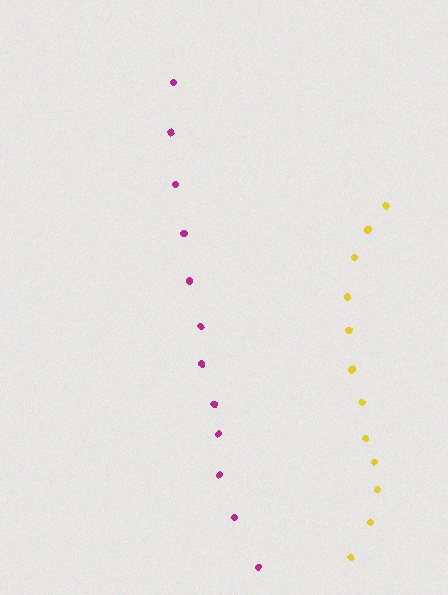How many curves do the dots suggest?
There are 2 distinct paths.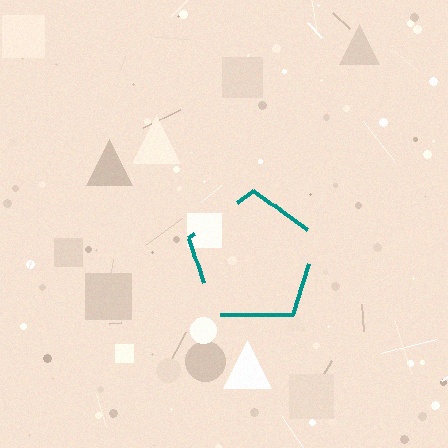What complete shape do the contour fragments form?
The contour fragments form a pentagon.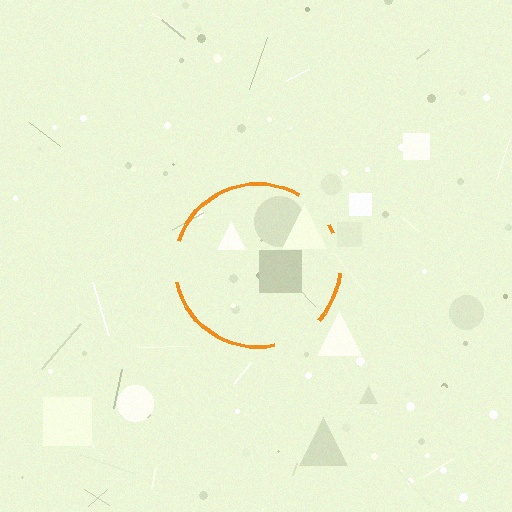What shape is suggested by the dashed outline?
The dashed outline suggests a circle.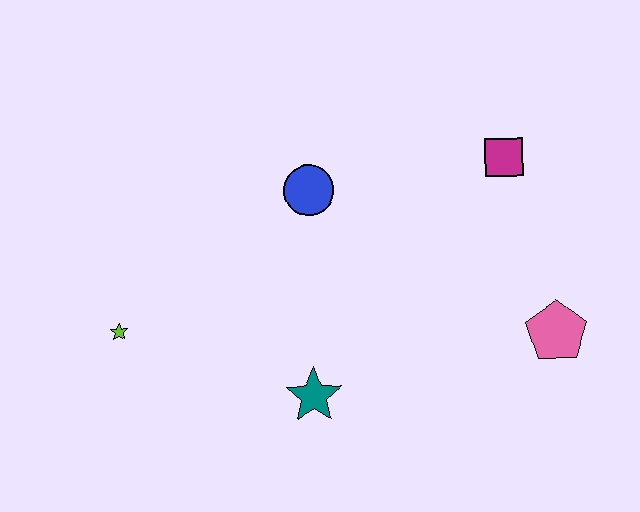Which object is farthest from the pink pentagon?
The lime star is farthest from the pink pentagon.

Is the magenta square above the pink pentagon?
Yes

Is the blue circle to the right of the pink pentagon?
No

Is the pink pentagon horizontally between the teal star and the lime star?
No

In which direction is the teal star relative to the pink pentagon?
The teal star is to the left of the pink pentagon.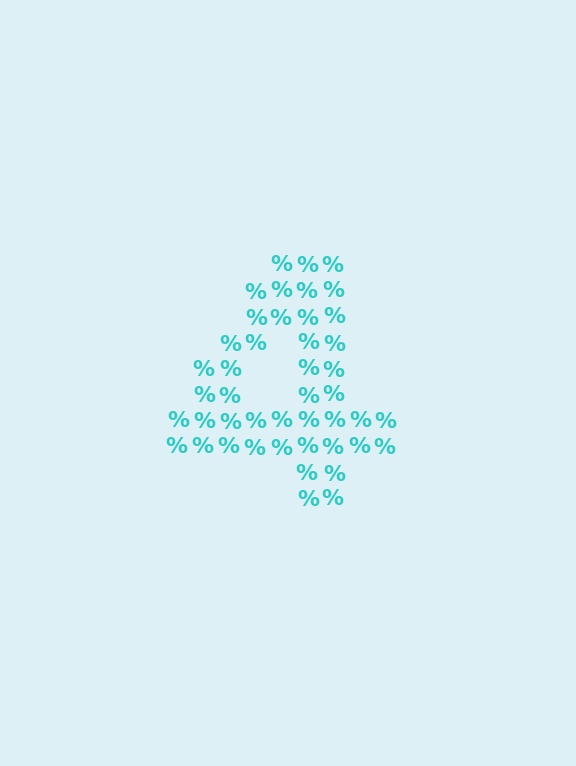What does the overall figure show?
The overall figure shows the digit 4.